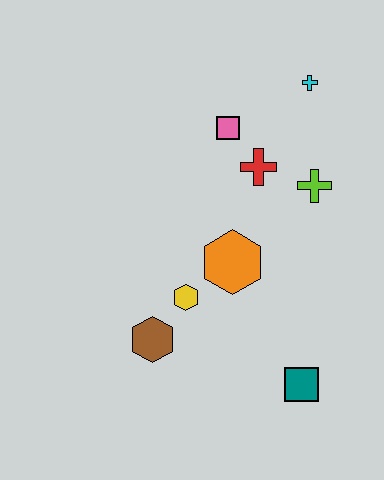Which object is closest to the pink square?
The red cross is closest to the pink square.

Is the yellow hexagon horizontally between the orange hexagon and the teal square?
No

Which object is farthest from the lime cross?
The brown hexagon is farthest from the lime cross.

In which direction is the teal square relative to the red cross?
The teal square is below the red cross.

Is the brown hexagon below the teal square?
No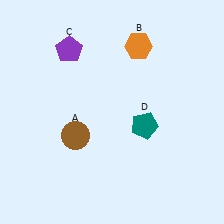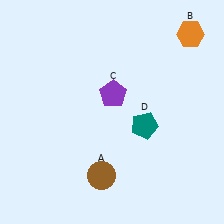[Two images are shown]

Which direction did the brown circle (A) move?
The brown circle (A) moved down.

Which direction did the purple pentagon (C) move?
The purple pentagon (C) moved down.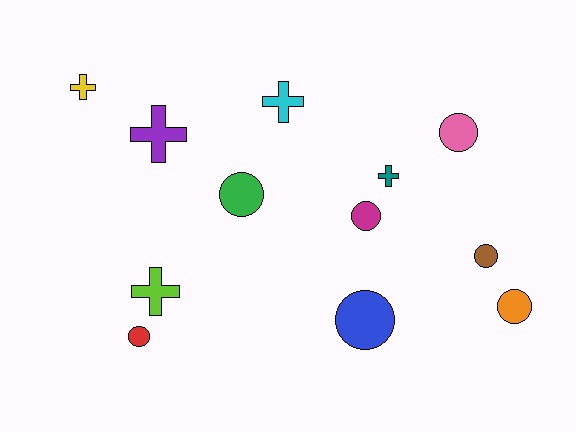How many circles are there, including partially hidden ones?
There are 7 circles.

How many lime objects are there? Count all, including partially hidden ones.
There is 1 lime object.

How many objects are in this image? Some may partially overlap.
There are 12 objects.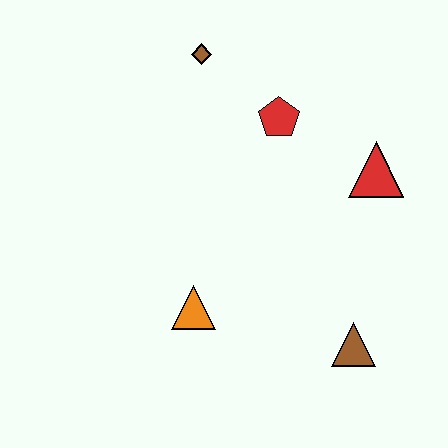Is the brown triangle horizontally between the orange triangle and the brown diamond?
No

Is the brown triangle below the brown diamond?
Yes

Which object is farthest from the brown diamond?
The brown triangle is farthest from the brown diamond.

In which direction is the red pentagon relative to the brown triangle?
The red pentagon is above the brown triangle.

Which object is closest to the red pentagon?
The brown diamond is closest to the red pentagon.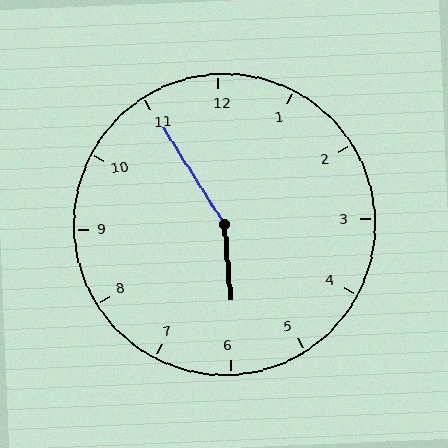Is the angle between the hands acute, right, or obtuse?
It is obtuse.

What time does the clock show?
5:55.